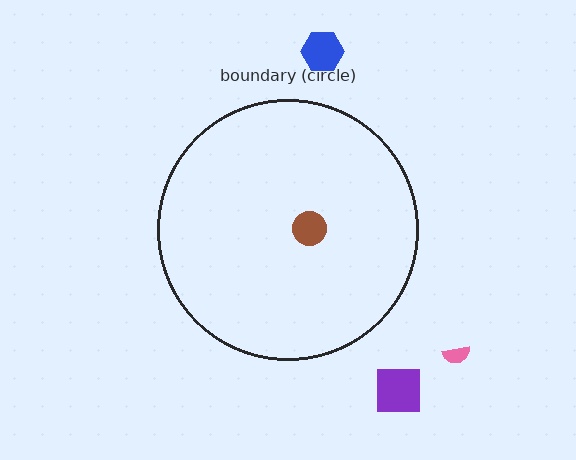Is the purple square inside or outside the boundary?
Outside.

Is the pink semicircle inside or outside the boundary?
Outside.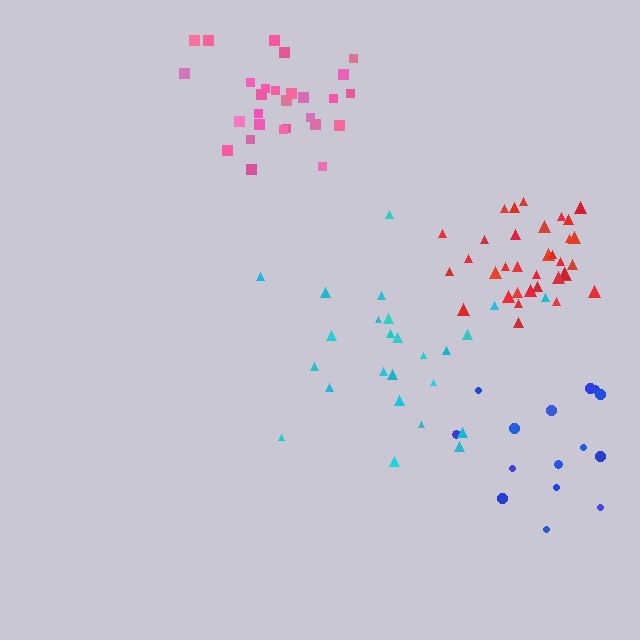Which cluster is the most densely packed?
Red.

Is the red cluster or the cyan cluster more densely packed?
Red.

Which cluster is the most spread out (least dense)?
Blue.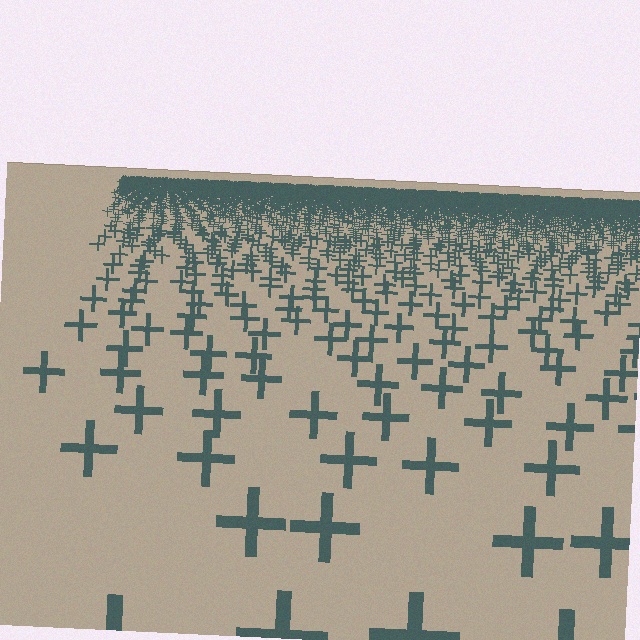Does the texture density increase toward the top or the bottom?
Density increases toward the top.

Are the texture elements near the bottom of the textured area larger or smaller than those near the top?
Larger. Near the bottom, elements are closer to the viewer and appear at a bigger on-screen size.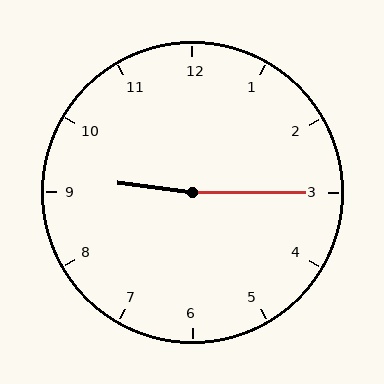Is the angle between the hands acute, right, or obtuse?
It is obtuse.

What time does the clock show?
9:15.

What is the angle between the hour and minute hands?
Approximately 172 degrees.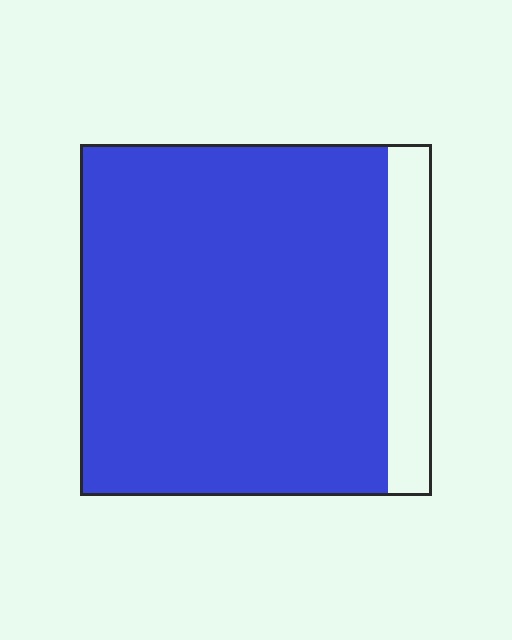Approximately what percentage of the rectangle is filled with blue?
Approximately 90%.